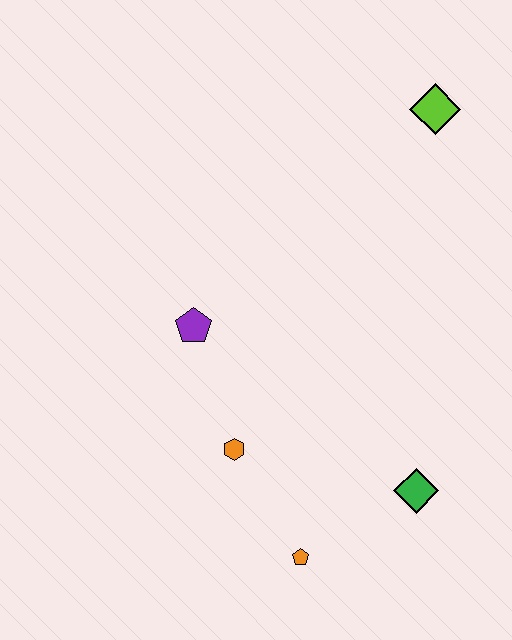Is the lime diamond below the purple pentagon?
No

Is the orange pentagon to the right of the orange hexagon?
Yes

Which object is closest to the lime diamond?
The purple pentagon is closest to the lime diamond.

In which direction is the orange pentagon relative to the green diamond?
The orange pentagon is to the left of the green diamond.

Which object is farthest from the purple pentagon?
The lime diamond is farthest from the purple pentagon.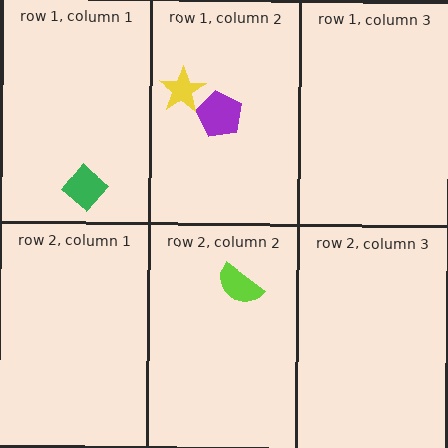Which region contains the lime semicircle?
The row 2, column 2 region.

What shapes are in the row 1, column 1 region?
The green diamond.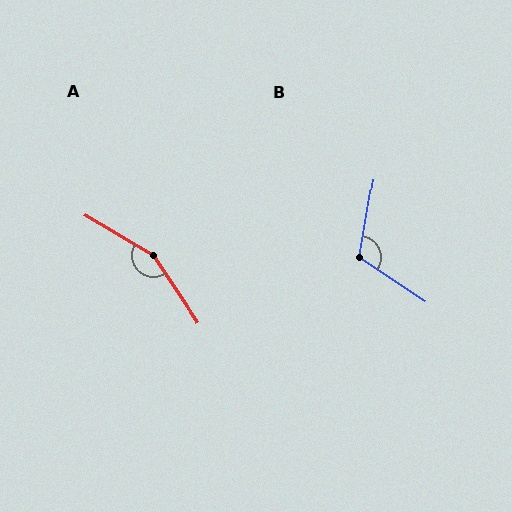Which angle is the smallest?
B, at approximately 114 degrees.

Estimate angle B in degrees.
Approximately 114 degrees.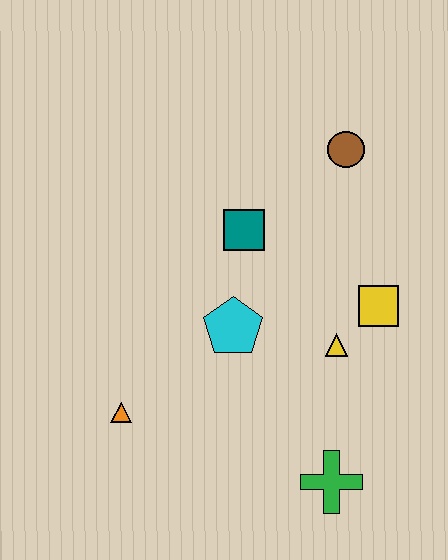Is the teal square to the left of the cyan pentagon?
No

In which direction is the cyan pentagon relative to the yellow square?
The cyan pentagon is to the left of the yellow square.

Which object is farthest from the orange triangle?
The brown circle is farthest from the orange triangle.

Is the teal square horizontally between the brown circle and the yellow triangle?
No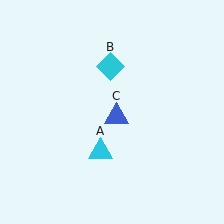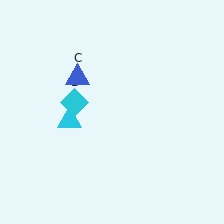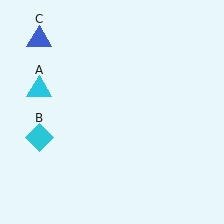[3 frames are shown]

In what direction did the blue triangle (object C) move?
The blue triangle (object C) moved up and to the left.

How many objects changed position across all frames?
3 objects changed position: cyan triangle (object A), cyan diamond (object B), blue triangle (object C).